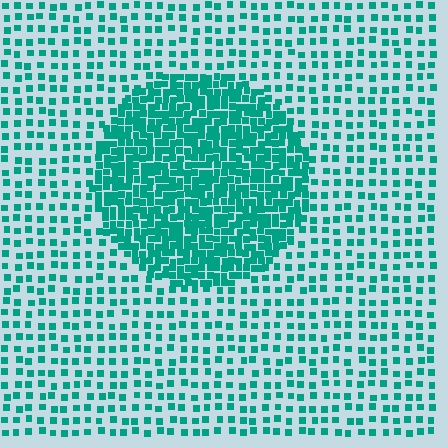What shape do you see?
I see a circle.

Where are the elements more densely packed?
The elements are more densely packed inside the circle boundary.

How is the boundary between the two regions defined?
The boundary is defined by a change in element density (approximately 2.6x ratio). All elements are the same color, size, and shape.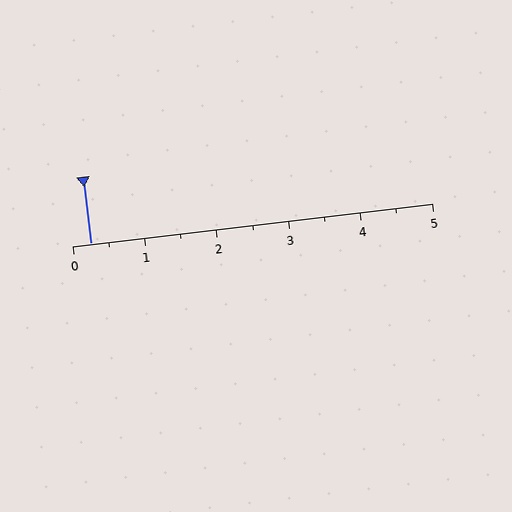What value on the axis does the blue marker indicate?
The marker indicates approximately 0.2.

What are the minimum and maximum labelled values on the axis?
The axis runs from 0 to 5.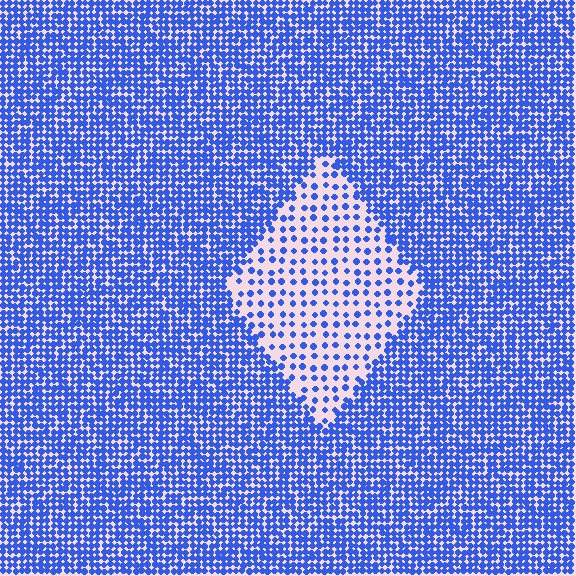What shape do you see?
I see a diamond.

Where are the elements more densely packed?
The elements are more densely packed outside the diamond boundary.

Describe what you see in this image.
The image contains small blue elements arranged at two different densities. A diamond-shaped region is visible where the elements are less densely packed than the surrounding area.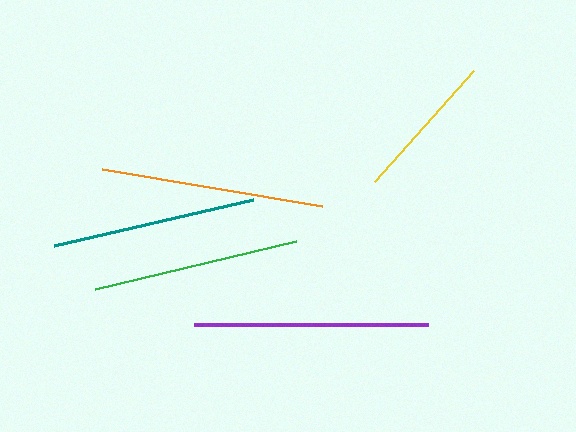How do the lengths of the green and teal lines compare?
The green and teal lines are approximately the same length.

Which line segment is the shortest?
The yellow line is the shortest at approximately 149 pixels.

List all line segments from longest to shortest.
From longest to shortest: purple, orange, green, teal, yellow.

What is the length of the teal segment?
The teal segment is approximately 205 pixels long.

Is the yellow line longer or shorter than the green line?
The green line is longer than the yellow line.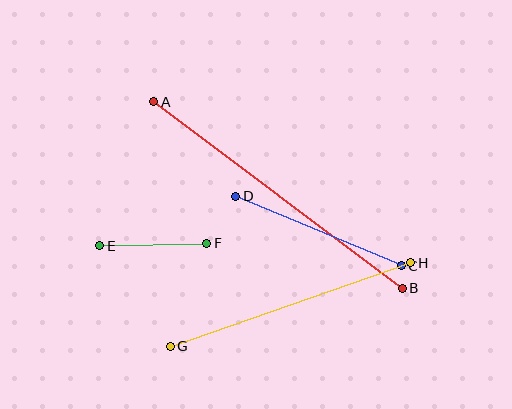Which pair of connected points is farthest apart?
Points A and B are farthest apart.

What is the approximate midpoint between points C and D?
The midpoint is at approximately (318, 231) pixels.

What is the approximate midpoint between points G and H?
The midpoint is at approximately (291, 304) pixels.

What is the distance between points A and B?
The distance is approximately 311 pixels.